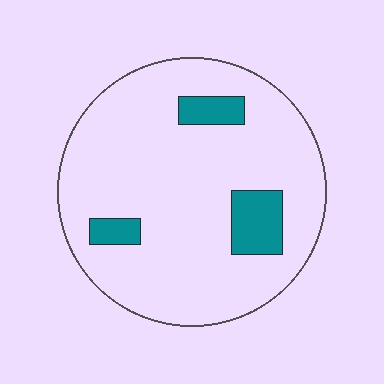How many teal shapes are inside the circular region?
3.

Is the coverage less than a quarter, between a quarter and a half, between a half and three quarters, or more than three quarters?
Less than a quarter.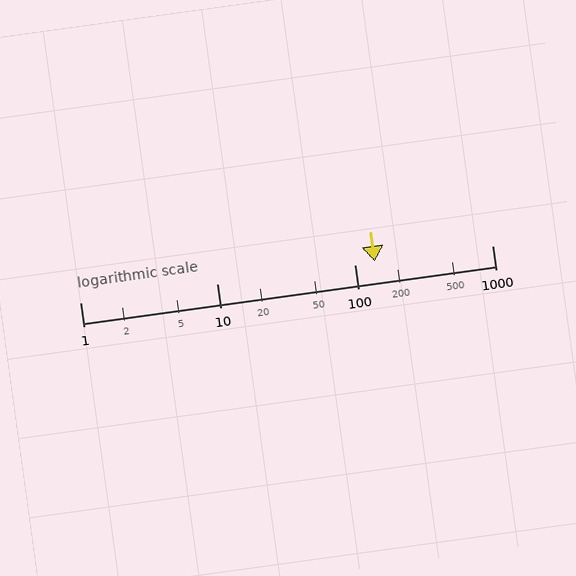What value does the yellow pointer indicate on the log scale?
The pointer indicates approximately 140.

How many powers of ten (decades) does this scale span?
The scale spans 3 decades, from 1 to 1000.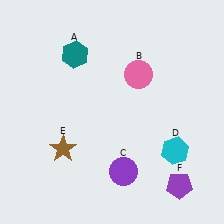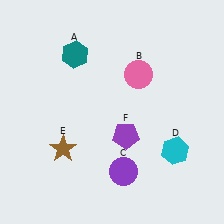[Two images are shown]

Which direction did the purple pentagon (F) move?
The purple pentagon (F) moved left.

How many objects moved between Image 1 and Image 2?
1 object moved between the two images.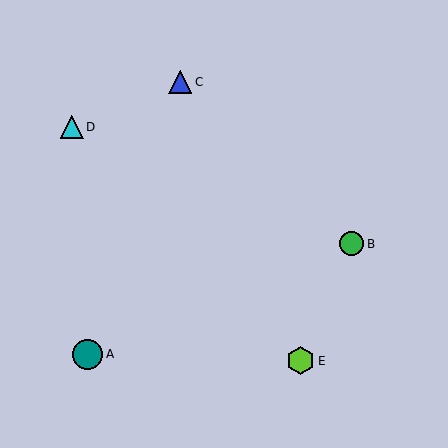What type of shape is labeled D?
Shape D is a cyan triangle.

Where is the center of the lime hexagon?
The center of the lime hexagon is at (301, 361).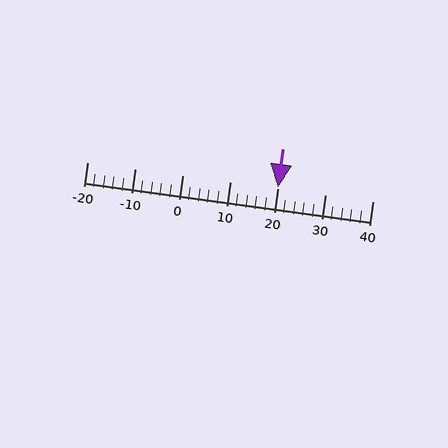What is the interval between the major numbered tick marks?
The major tick marks are spaced 10 units apart.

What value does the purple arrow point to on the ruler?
The purple arrow points to approximately 20.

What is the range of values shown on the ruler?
The ruler shows values from -20 to 40.